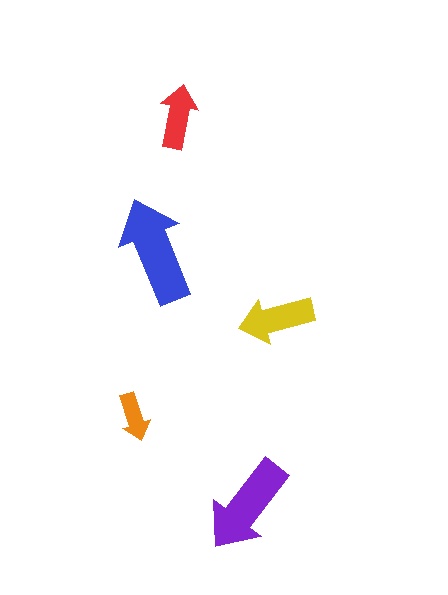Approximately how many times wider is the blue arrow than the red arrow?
About 1.5 times wider.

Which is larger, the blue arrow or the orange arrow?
The blue one.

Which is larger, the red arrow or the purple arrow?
The purple one.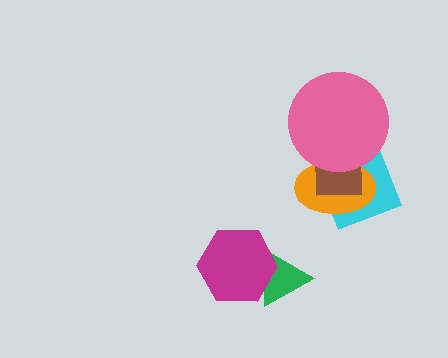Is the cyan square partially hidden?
Yes, it is partially covered by another shape.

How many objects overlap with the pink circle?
3 objects overlap with the pink circle.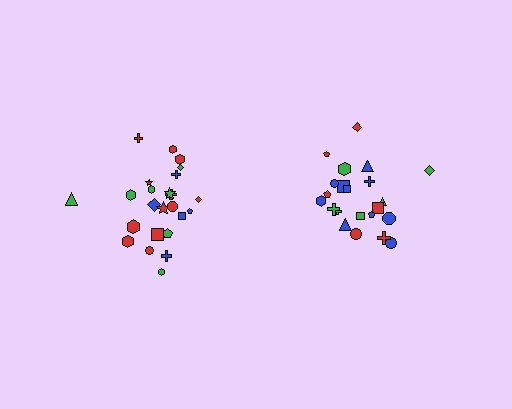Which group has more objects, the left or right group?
The left group.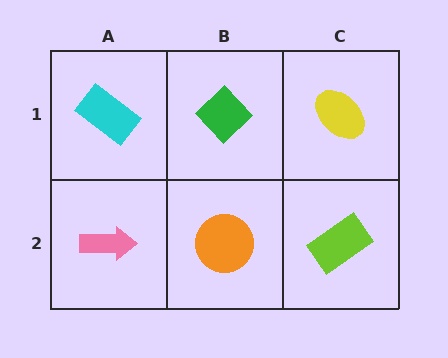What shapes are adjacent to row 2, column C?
A yellow ellipse (row 1, column C), an orange circle (row 2, column B).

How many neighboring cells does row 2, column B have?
3.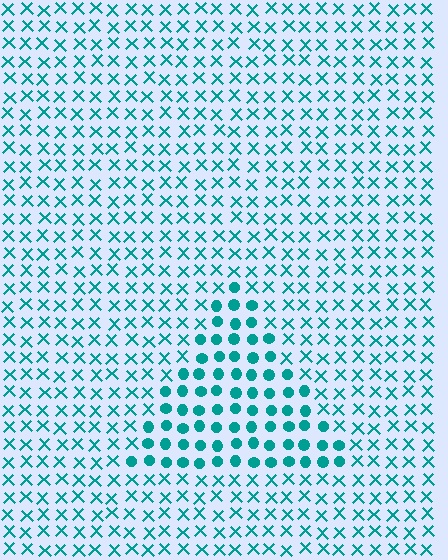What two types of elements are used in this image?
The image uses circles inside the triangle region and X marks outside it.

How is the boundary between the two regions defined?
The boundary is defined by a change in element shape: circles inside vs. X marks outside. All elements share the same color and spacing.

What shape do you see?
I see a triangle.